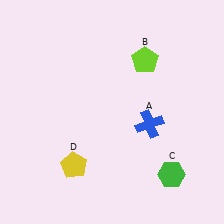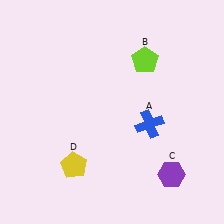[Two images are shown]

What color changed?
The hexagon (C) changed from green in Image 1 to purple in Image 2.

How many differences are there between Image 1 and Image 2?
There is 1 difference between the two images.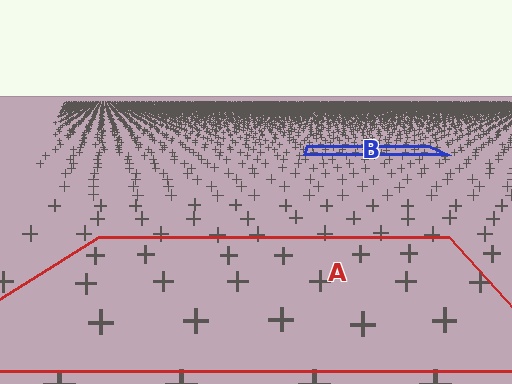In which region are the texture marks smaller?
The texture marks are smaller in region B, because it is farther away.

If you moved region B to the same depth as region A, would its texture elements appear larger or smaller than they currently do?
They would appear larger. At a closer depth, the same texture elements are projected at a bigger on-screen size.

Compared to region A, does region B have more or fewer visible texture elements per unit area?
Region B has more texture elements per unit area — they are packed more densely because it is farther away.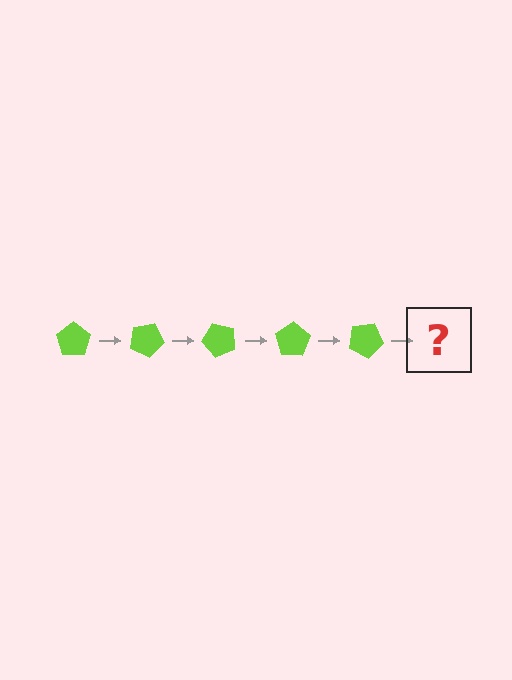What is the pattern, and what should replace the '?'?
The pattern is that the pentagon rotates 25 degrees each step. The '?' should be a lime pentagon rotated 125 degrees.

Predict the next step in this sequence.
The next step is a lime pentagon rotated 125 degrees.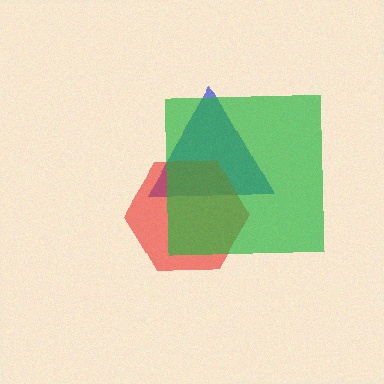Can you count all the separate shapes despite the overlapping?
Yes, there are 3 separate shapes.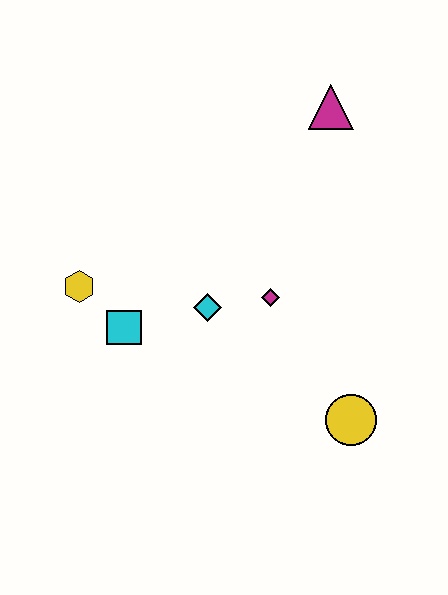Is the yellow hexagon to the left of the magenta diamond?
Yes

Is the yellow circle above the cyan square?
No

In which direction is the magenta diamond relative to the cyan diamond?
The magenta diamond is to the right of the cyan diamond.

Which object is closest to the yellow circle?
The magenta diamond is closest to the yellow circle.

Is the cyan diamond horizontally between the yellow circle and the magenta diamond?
No